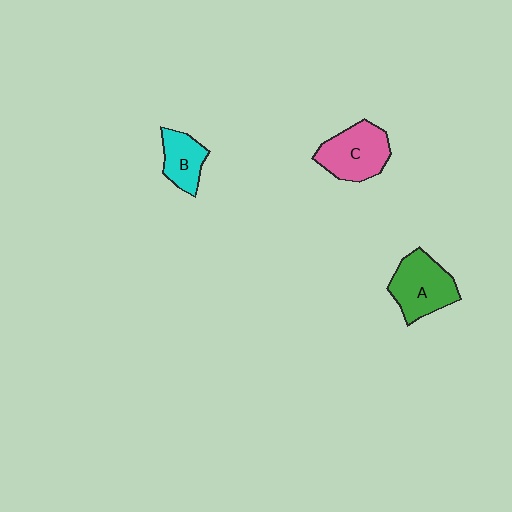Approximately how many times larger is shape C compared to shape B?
Approximately 1.5 times.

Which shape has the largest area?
Shape A (green).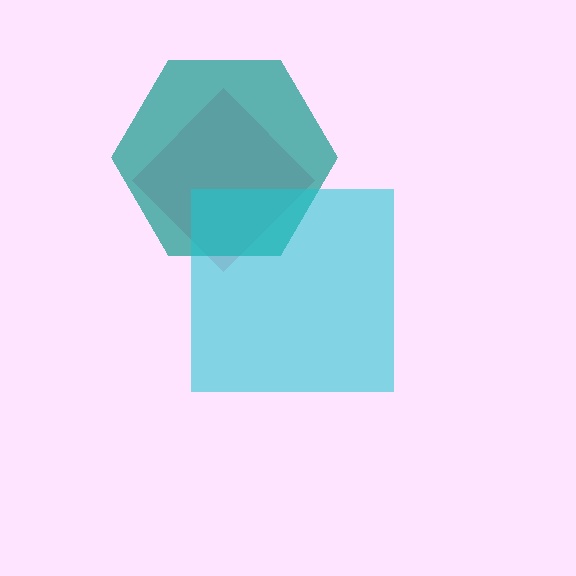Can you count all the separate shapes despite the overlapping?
Yes, there are 3 separate shapes.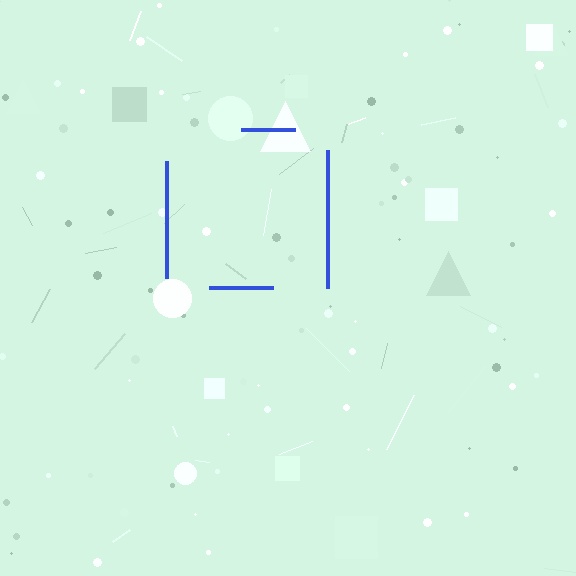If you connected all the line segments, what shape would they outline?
They would outline a square.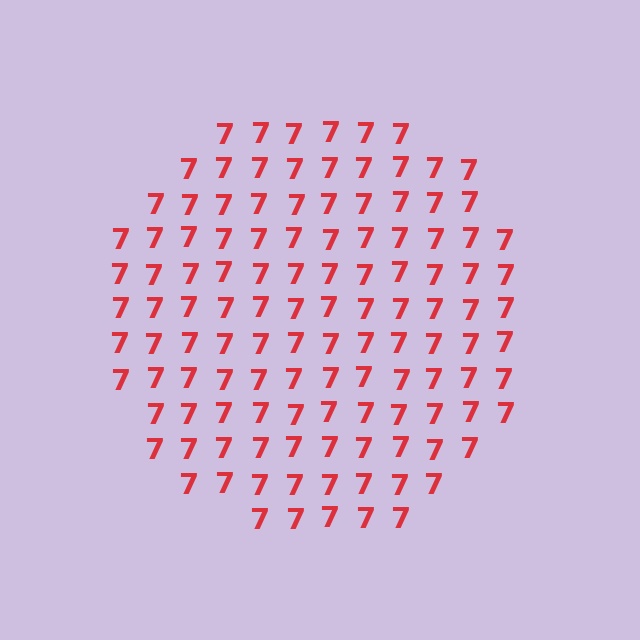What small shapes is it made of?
It is made of small digit 7's.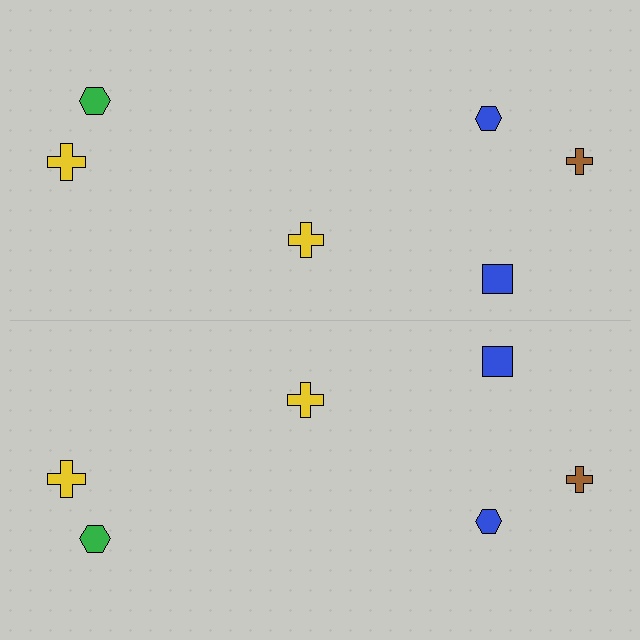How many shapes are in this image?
There are 12 shapes in this image.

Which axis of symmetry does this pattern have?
The pattern has a horizontal axis of symmetry running through the center of the image.